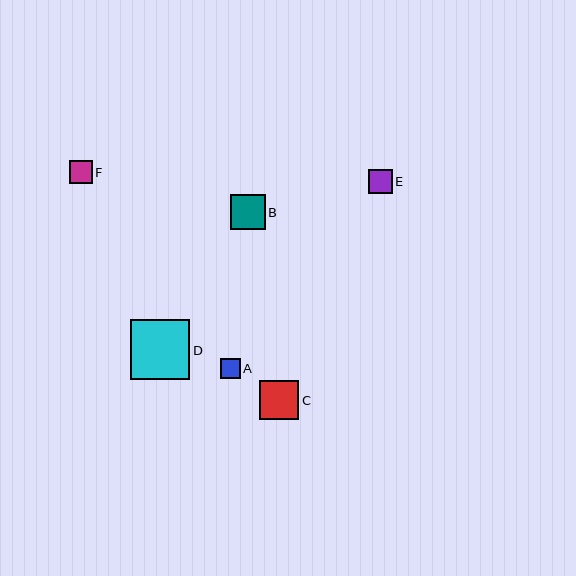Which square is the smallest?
Square A is the smallest with a size of approximately 20 pixels.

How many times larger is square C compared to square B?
Square C is approximately 1.1 times the size of square B.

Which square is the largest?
Square D is the largest with a size of approximately 60 pixels.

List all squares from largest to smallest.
From largest to smallest: D, C, B, E, F, A.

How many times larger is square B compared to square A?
Square B is approximately 1.8 times the size of square A.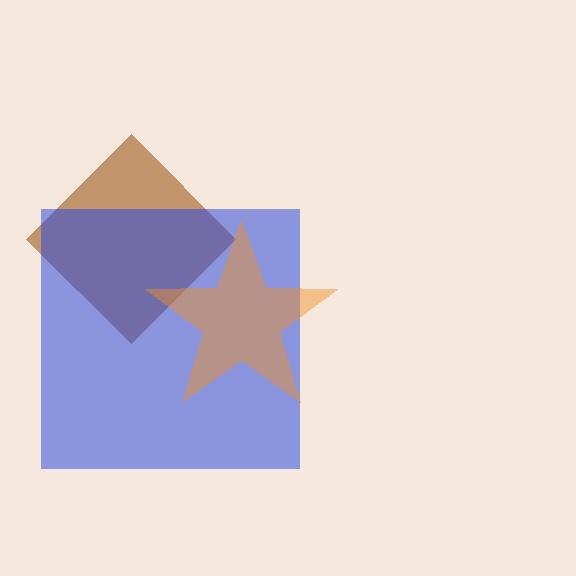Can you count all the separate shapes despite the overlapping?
Yes, there are 3 separate shapes.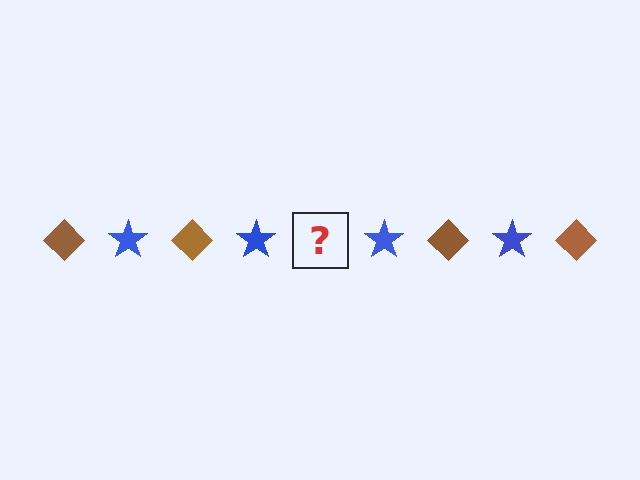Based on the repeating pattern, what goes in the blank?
The blank should be a brown diamond.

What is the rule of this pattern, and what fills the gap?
The rule is that the pattern alternates between brown diamond and blue star. The gap should be filled with a brown diamond.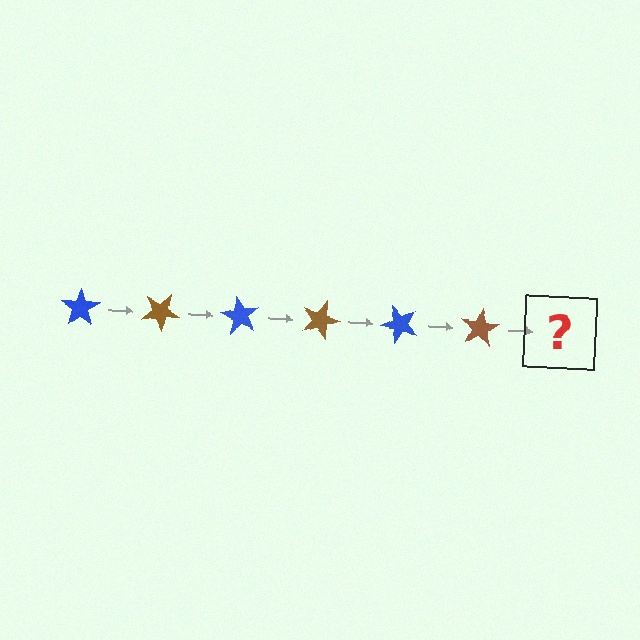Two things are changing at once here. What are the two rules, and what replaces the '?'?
The two rules are that it rotates 30 degrees each step and the color cycles through blue and brown. The '?' should be a blue star, rotated 180 degrees from the start.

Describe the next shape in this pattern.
It should be a blue star, rotated 180 degrees from the start.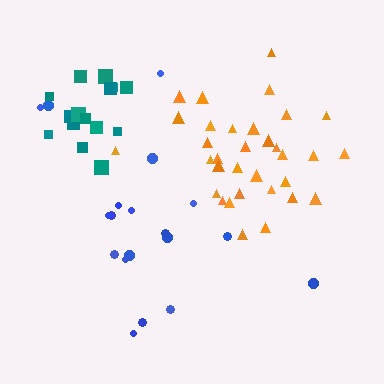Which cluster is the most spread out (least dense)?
Blue.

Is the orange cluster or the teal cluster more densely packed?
Teal.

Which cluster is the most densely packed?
Teal.